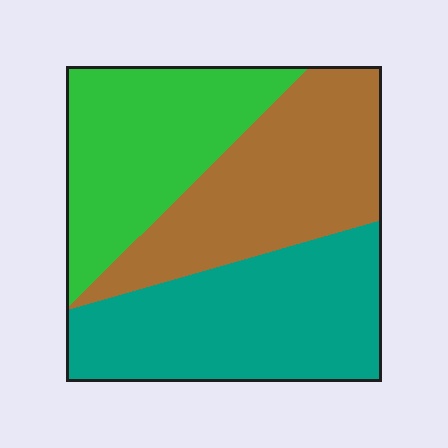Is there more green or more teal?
Teal.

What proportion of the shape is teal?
Teal covers 37% of the shape.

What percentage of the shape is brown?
Brown covers 33% of the shape.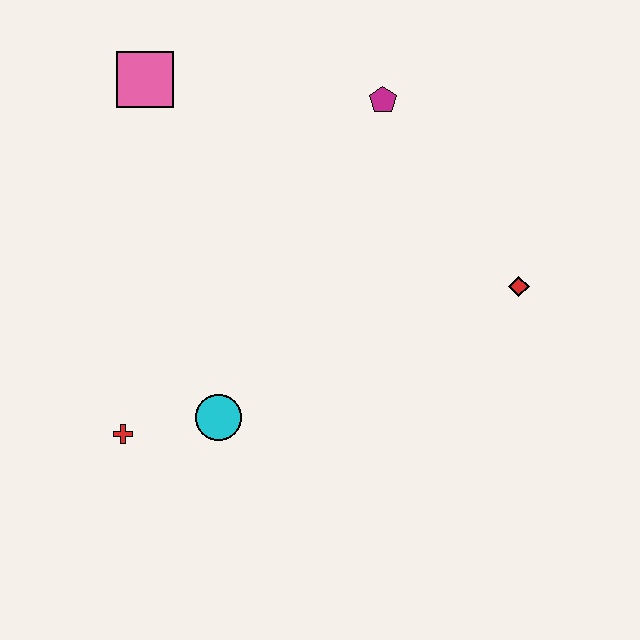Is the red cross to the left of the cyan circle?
Yes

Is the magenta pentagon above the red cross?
Yes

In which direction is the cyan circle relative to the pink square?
The cyan circle is below the pink square.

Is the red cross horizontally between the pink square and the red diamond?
No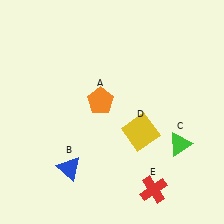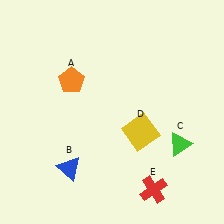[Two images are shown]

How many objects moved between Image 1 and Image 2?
1 object moved between the two images.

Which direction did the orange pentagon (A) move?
The orange pentagon (A) moved left.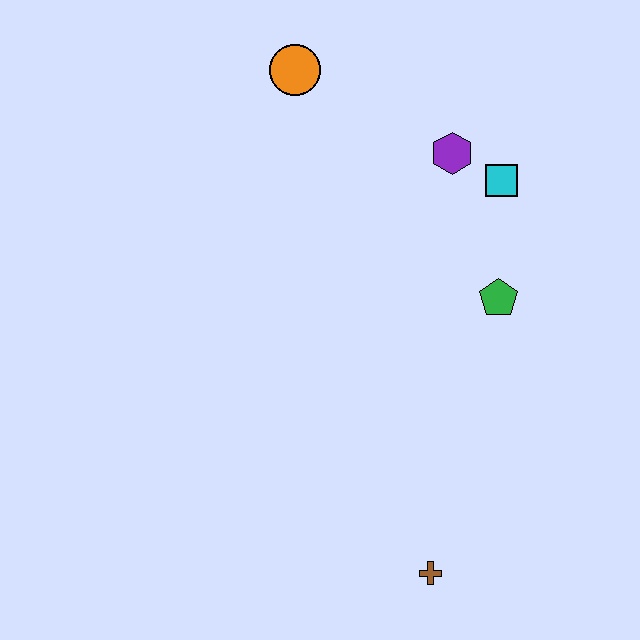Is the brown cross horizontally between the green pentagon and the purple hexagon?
No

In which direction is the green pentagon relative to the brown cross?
The green pentagon is above the brown cross.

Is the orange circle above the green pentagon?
Yes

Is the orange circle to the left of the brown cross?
Yes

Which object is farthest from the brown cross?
The orange circle is farthest from the brown cross.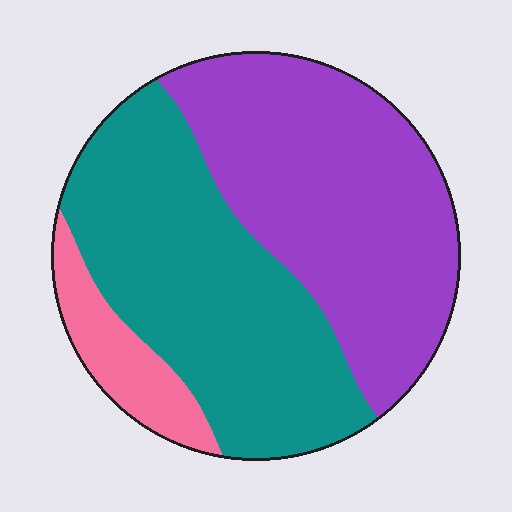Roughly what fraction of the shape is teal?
Teal takes up between a quarter and a half of the shape.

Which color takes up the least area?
Pink, at roughly 10%.